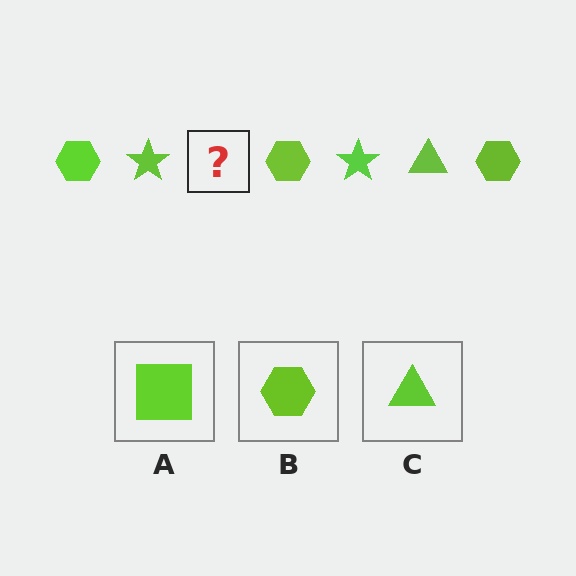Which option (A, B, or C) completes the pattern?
C.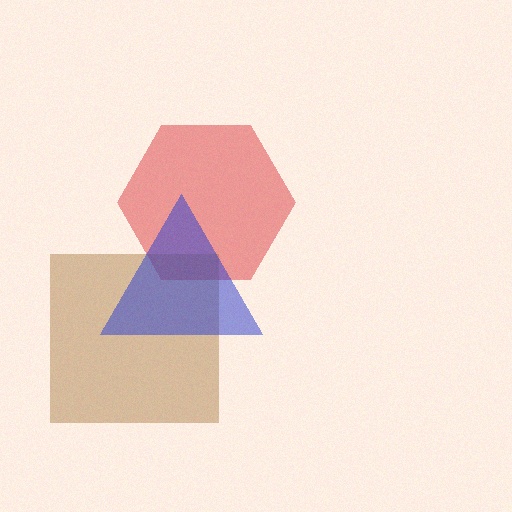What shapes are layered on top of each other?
The layered shapes are: a red hexagon, a brown square, a blue triangle.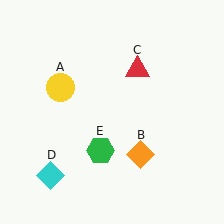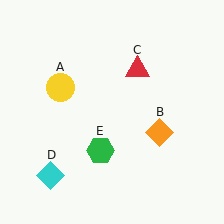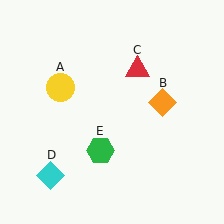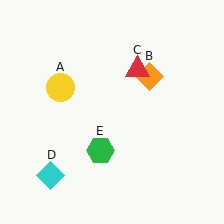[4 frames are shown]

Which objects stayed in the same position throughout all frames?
Yellow circle (object A) and red triangle (object C) and cyan diamond (object D) and green hexagon (object E) remained stationary.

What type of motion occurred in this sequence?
The orange diamond (object B) rotated counterclockwise around the center of the scene.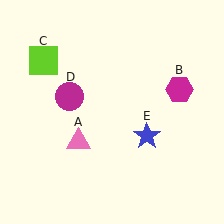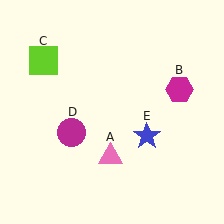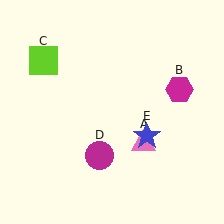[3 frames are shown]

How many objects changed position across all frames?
2 objects changed position: pink triangle (object A), magenta circle (object D).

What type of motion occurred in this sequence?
The pink triangle (object A), magenta circle (object D) rotated counterclockwise around the center of the scene.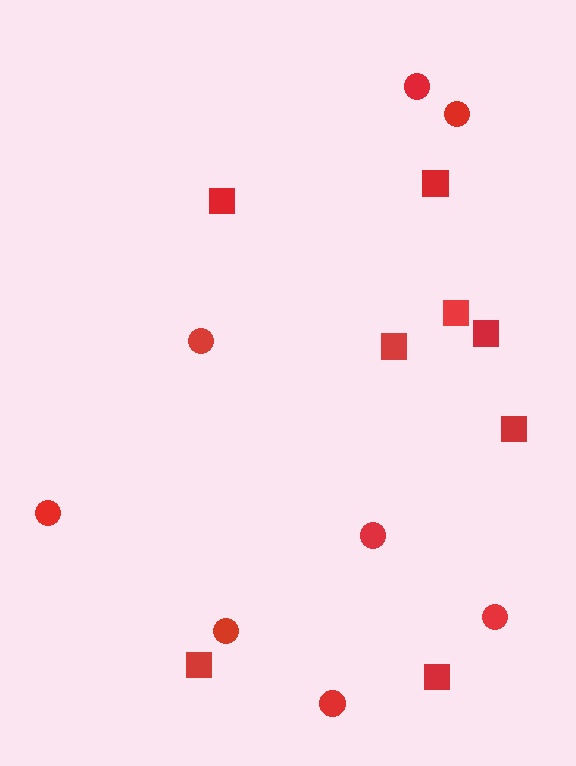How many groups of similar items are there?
There are 2 groups: one group of squares (8) and one group of circles (8).